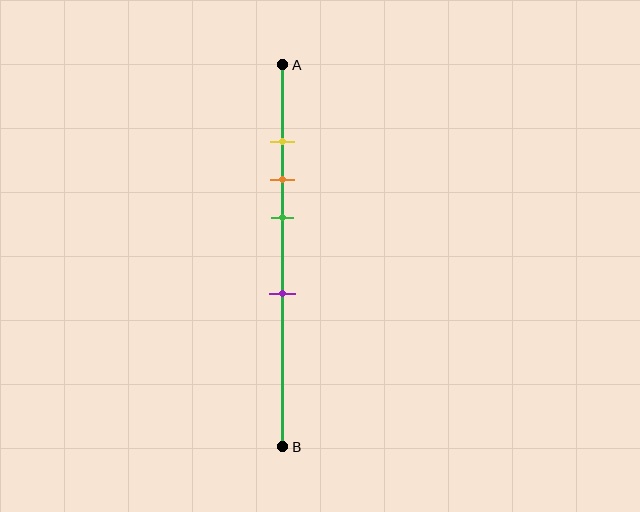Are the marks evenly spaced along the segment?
No, the marks are not evenly spaced.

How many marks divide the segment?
There are 4 marks dividing the segment.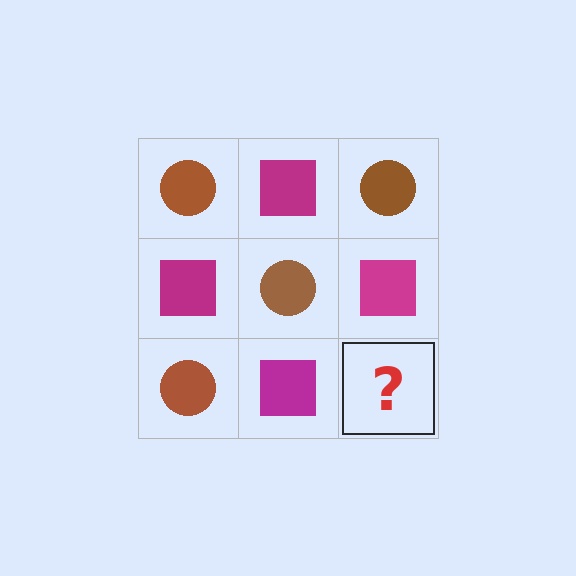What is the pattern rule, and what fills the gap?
The rule is that it alternates brown circle and magenta square in a checkerboard pattern. The gap should be filled with a brown circle.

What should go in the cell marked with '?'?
The missing cell should contain a brown circle.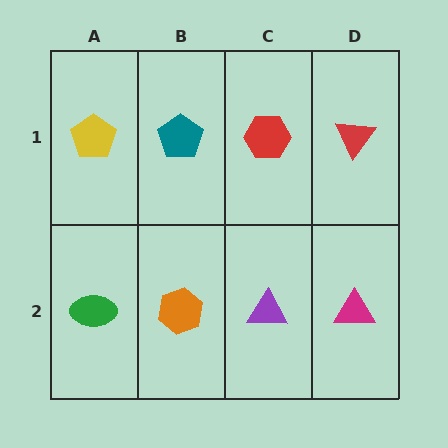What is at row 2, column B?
An orange hexagon.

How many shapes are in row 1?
4 shapes.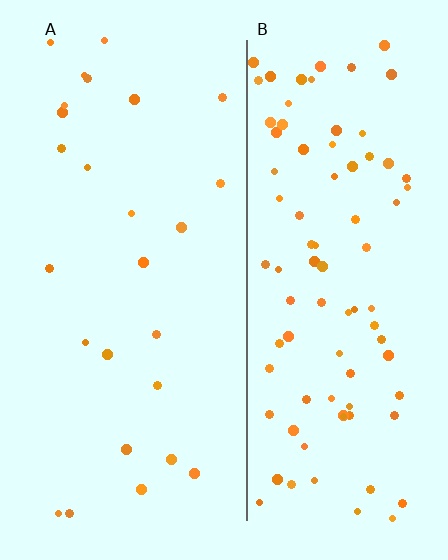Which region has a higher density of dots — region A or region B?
B (the right).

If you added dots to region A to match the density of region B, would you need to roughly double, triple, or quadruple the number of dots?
Approximately triple.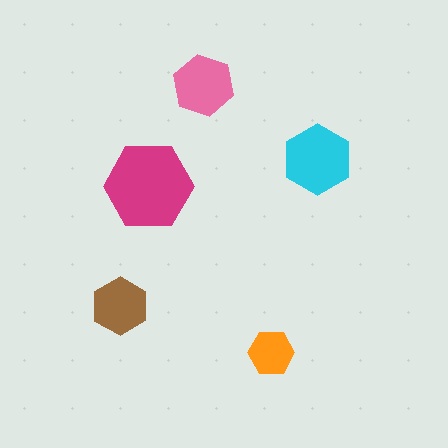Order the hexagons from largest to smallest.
the magenta one, the cyan one, the pink one, the brown one, the orange one.